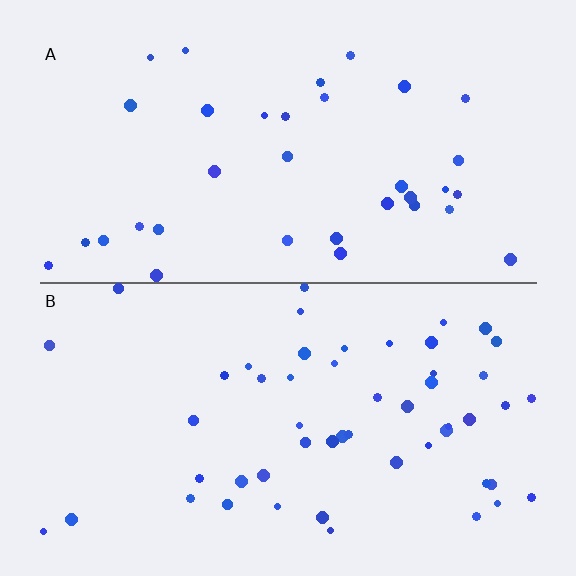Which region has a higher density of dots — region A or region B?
B (the bottom).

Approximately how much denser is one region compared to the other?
Approximately 1.5× — region B over region A.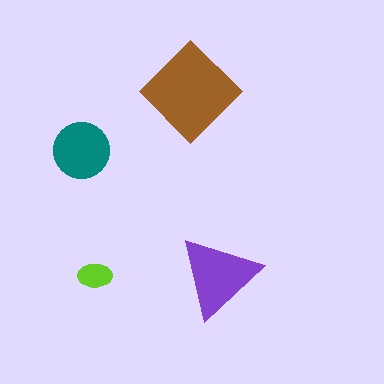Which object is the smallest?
The lime ellipse.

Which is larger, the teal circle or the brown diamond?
The brown diamond.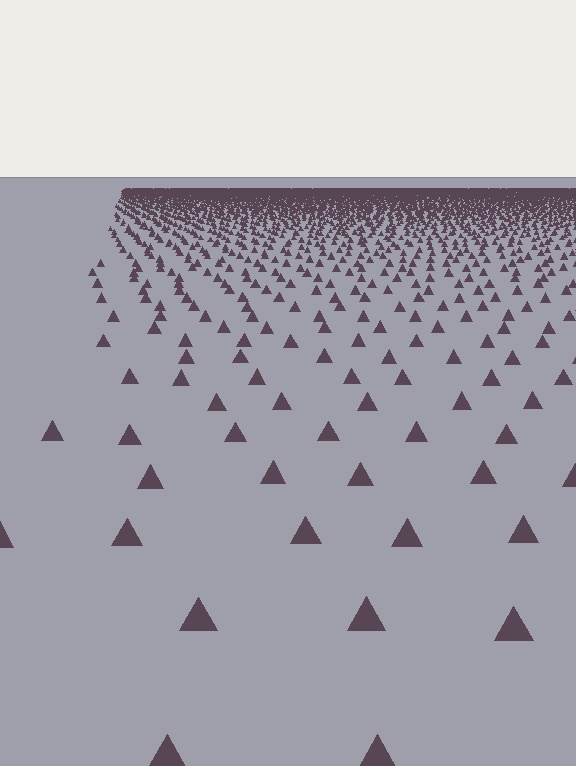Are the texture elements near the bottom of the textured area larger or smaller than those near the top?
Larger. Near the bottom, elements are closer to the viewer and appear at a bigger on-screen size.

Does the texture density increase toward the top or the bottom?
Density increases toward the top.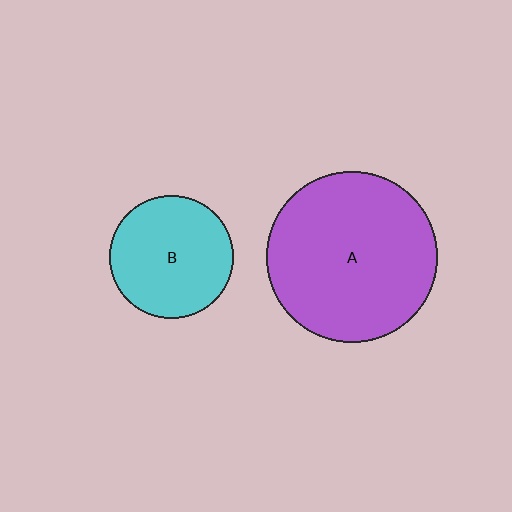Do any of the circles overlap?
No, none of the circles overlap.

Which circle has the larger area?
Circle A (purple).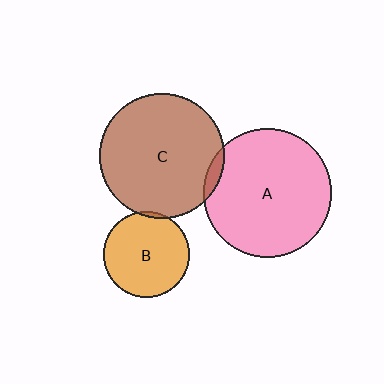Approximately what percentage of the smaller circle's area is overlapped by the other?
Approximately 5%.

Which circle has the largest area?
Circle A (pink).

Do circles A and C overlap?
Yes.